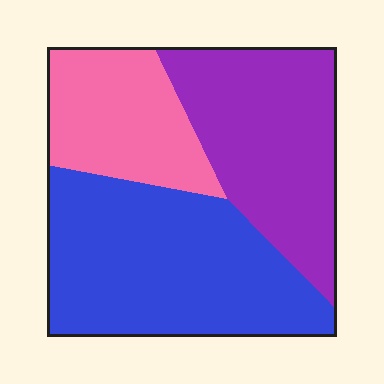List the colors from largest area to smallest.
From largest to smallest: blue, purple, pink.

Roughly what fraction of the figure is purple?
Purple takes up between a quarter and a half of the figure.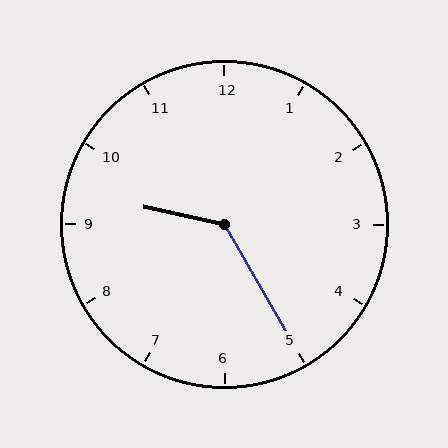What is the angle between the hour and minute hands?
Approximately 132 degrees.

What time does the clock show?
9:25.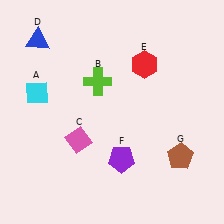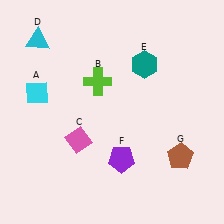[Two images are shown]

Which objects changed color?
D changed from blue to cyan. E changed from red to teal.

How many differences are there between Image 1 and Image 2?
There are 2 differences between the two images.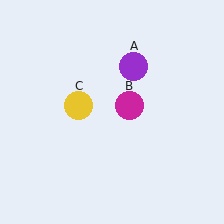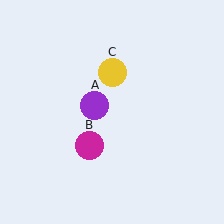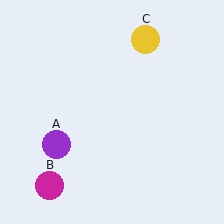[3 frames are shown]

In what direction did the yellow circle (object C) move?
The yellow circle (object C) moved up and to the right.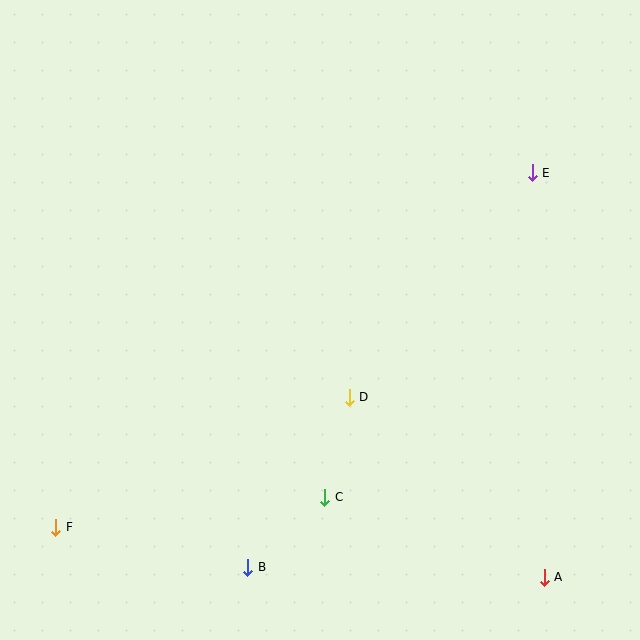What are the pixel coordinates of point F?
Point F is at (56, 528).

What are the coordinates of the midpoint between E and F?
The midpoint between E and F is at (294, 350).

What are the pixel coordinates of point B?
Point B is at (248, 567).